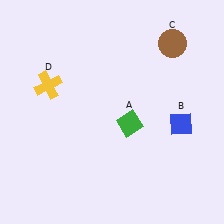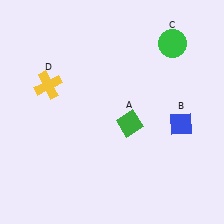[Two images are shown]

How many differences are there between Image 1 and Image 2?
There is 1 difference between the two images.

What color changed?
The circle (C) changed from brown in Image 1 to green in Image 2.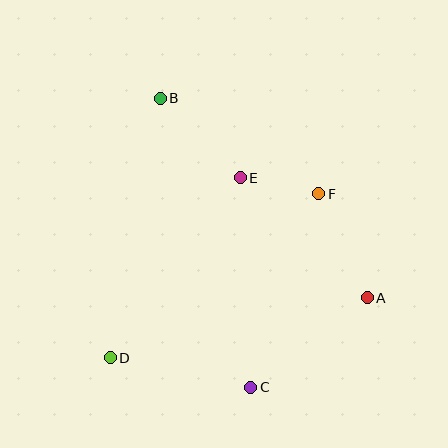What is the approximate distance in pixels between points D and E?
The distance between D and E is approximately 222 pixels.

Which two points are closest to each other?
Points E and F are closest to each other.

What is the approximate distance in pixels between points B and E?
The distance between B and E is approximately 112 pixels.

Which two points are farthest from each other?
Points B and C are farthest from each other.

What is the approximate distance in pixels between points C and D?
The distance between C and D is approximately 143 pixels.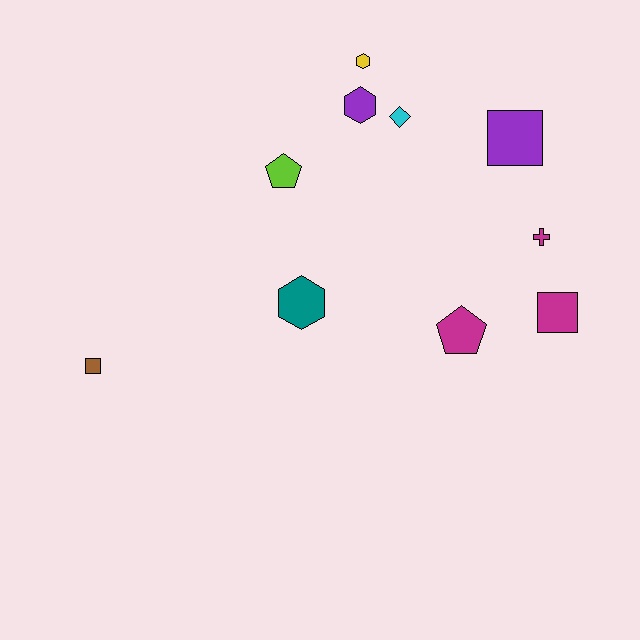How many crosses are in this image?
There is 1 cross.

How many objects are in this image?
There are 10 objects.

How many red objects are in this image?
There are no red objects.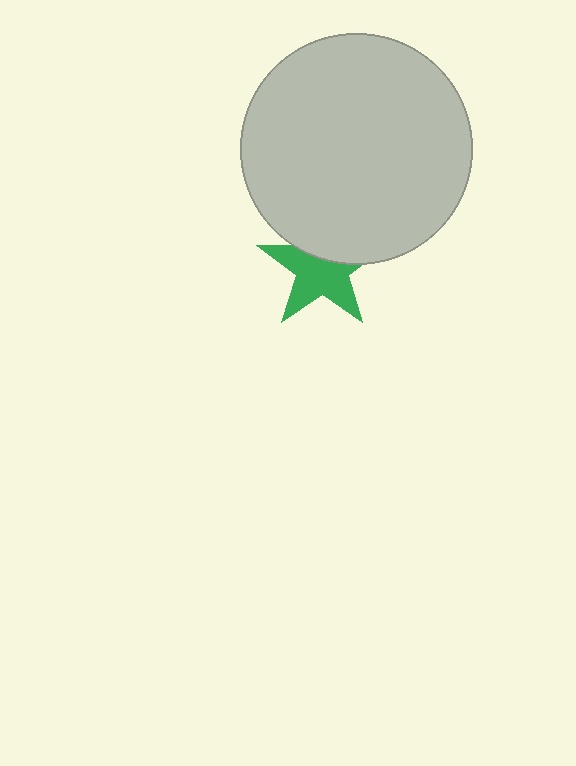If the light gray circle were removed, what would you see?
You would see the complete green star.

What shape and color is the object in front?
The object in front is a light gray circle.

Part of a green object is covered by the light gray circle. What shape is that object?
It is a star.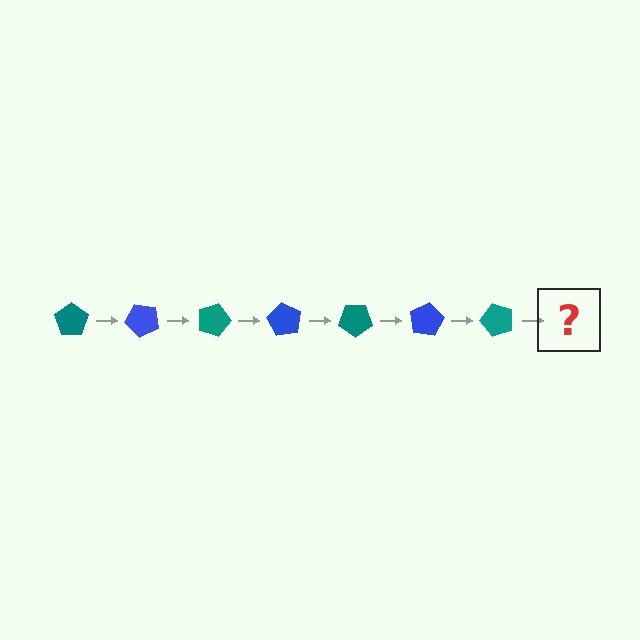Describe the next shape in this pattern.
It should be a blue pentagon, rotated 315 degrees from the start.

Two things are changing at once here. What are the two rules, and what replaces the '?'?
The two rules are that it rotates 45 degrees each step and the color cycles through teal and blue. The '?' should be a blue pentagon, rotated 315 degrees from the start.